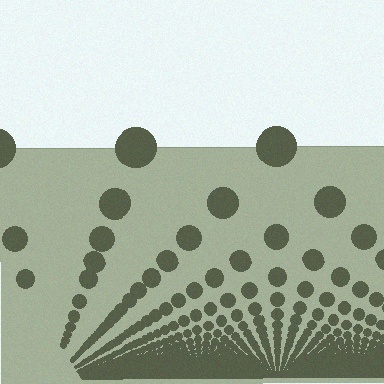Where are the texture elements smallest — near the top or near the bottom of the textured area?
Near the bottom.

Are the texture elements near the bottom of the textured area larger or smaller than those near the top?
Smaller. The gradient is inverted — elements near the bottom are smaller and denser.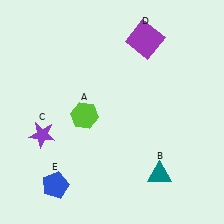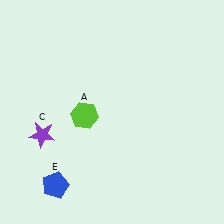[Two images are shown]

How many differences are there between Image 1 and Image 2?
There are 2 differences between the two images.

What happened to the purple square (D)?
The purple square (D) was removed in Image 2. It was in the top-right area of Image 1.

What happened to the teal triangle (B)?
The teal triangle (B) was removed in Image 2. It was in the bottom-right area of Image 1.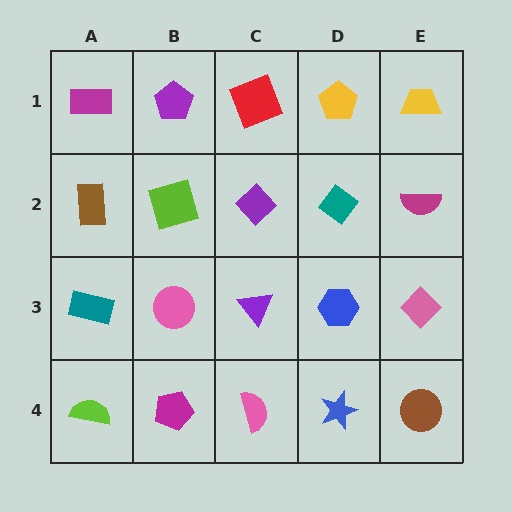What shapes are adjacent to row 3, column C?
A purple diamond (row 2, column C), a pink semicircle (row 4, column C), a pink circle (row 3, column B), a blue hexagon (row 3, column D).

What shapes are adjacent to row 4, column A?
A teal rectangle (row 3, column A), a magenta pentagon (row 4, column B).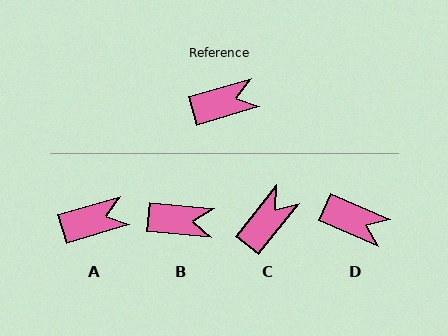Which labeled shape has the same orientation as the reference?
A.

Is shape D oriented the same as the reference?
No, it is off by about 40 degrees.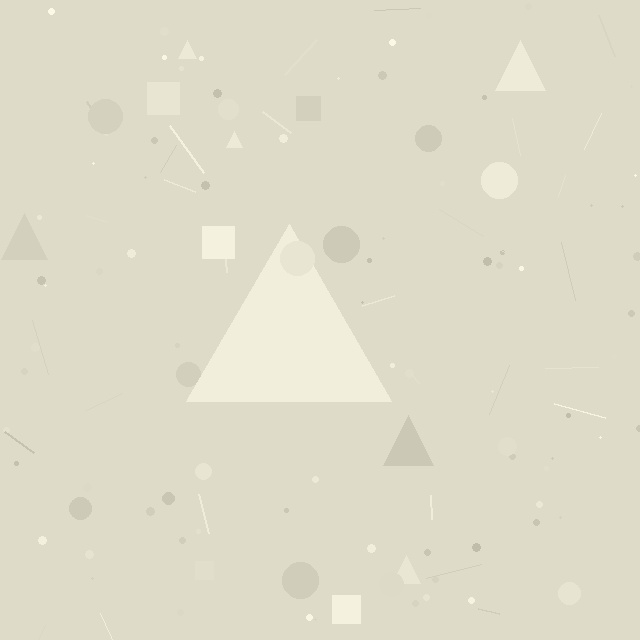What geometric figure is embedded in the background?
A triangle is embedded in the background.